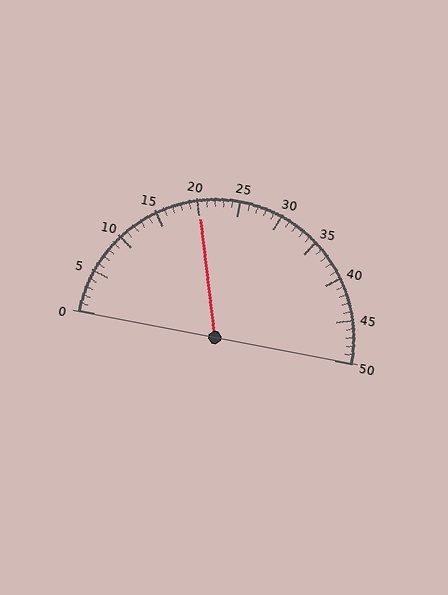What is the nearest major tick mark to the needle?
The nearest major tick mark is 20.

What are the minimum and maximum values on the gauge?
The gauge ranges from 0 to 50.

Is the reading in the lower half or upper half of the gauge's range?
The reading is in the lower half of the range (0 to 50).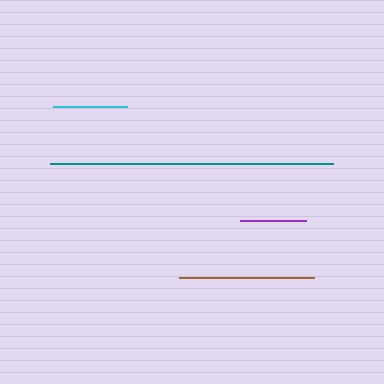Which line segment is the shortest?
The purple line is the shortest at approximately 66 pixels.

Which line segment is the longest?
The teal line is the longest at approximately 283 pixels.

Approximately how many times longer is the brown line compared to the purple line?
The brown line is approximately 2.0 times the length of the purple line.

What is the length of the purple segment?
The purple segment is approximately 66 pixels long.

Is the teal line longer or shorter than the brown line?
The teal line is longer than the brown line.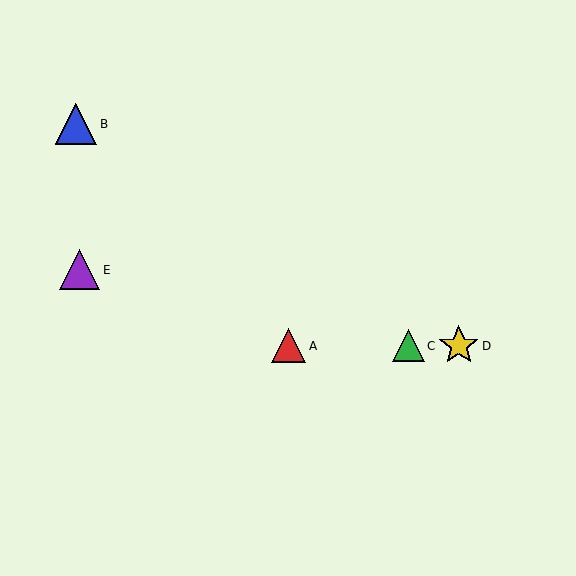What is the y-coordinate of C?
Object C is at y≈346.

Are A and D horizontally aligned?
Yes, both are at y≈346.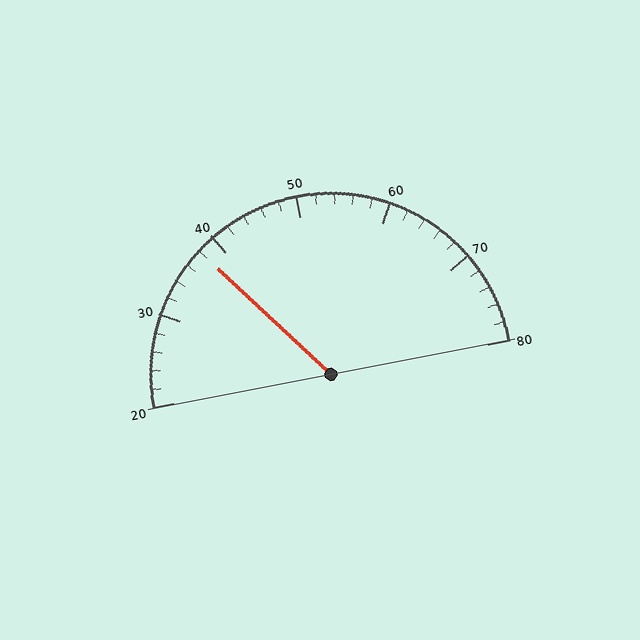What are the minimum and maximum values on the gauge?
The gauge ranges from 20 to 80.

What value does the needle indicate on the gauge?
The needle indicates approximately 38.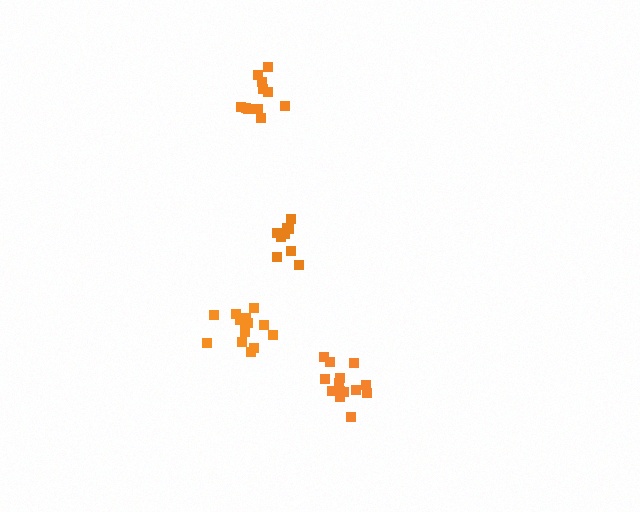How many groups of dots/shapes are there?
There are 4 groups.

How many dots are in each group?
Group 1: 10 dots, Group 2: 14 dots, Group 3: 11 dots, Group 4: 14 dots (49 total).